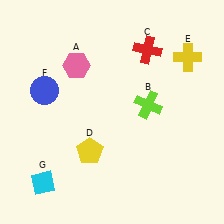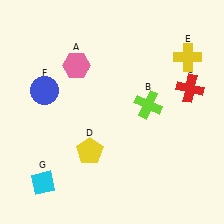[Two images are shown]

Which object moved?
The red cross (C) moved right.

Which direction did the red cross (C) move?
The red cross (C) moved right.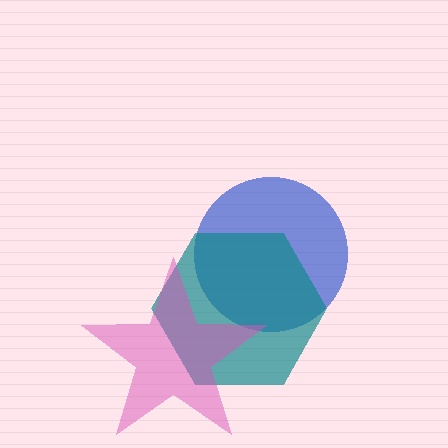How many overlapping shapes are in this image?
There are 3 overlapping shapes in the image.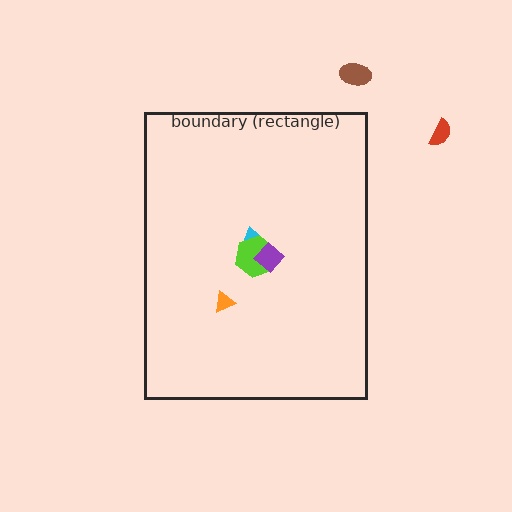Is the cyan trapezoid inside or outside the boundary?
Inside.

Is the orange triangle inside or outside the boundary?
Inside.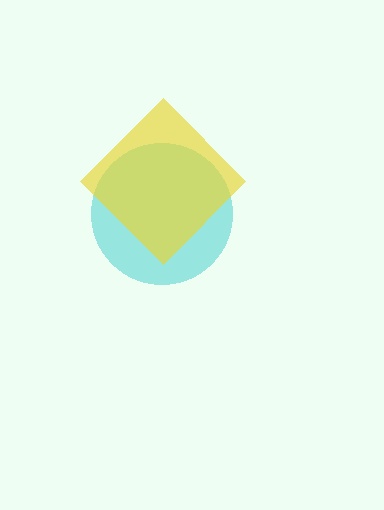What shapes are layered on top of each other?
The layered shapes are: a cyan circle, a yellow diamond.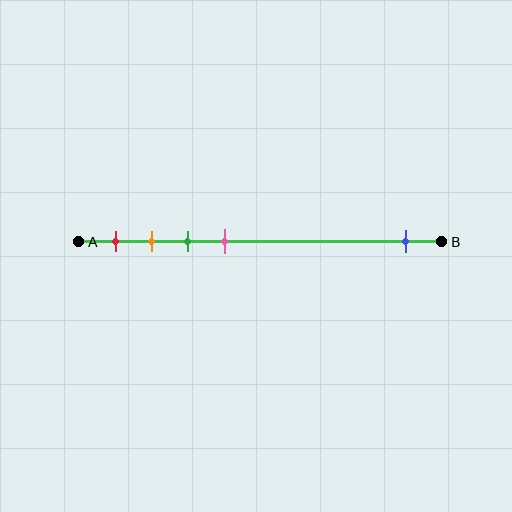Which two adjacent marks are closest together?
The orange and green marks are the closest adjacent pair.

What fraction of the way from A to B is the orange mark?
The orange mark is approximately 20% (0.2) of the way from A to B.